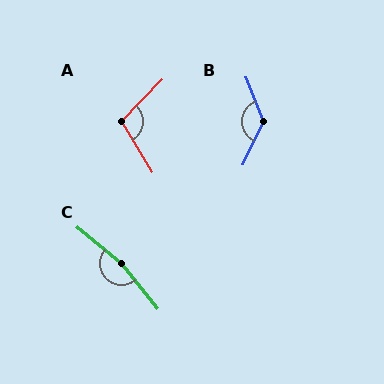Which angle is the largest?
C, at approximately 168 degrees.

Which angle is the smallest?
A, at approximately 105 degrees.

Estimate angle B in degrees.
Approximately 133 degrees.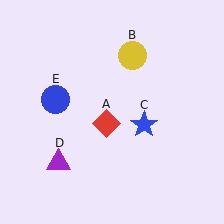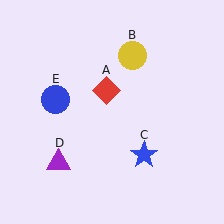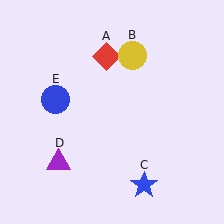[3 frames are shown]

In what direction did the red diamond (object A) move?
The red diamond (object A) moved up.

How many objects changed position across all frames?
2 objects changed position: red diamond (object A), blue star (object C).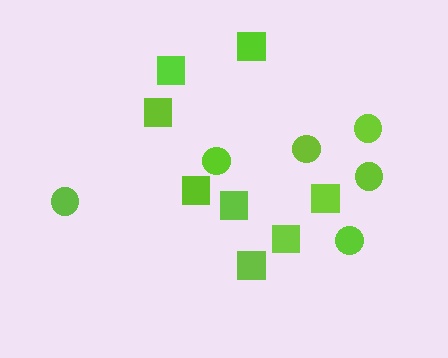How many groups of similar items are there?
There are 2 groups: one group of circles (6) and one group of squares (8).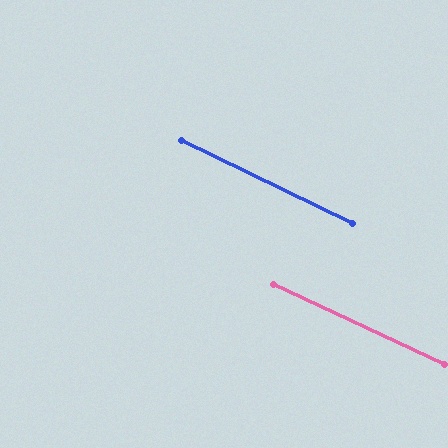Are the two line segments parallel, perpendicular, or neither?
Parallel — their directions differ by only 1.2°.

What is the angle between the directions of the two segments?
Approximately 1 degree.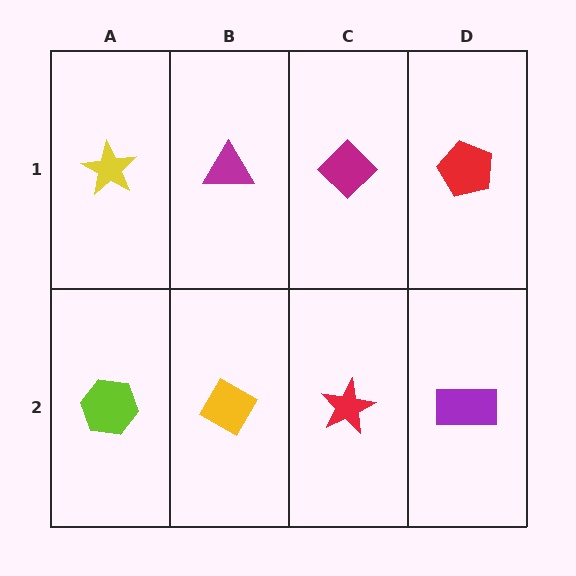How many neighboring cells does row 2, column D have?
2.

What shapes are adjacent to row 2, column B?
A magenta triangle (row 1, column B), a lime hexagon (row 2, column A), a red star (row 2, column C).